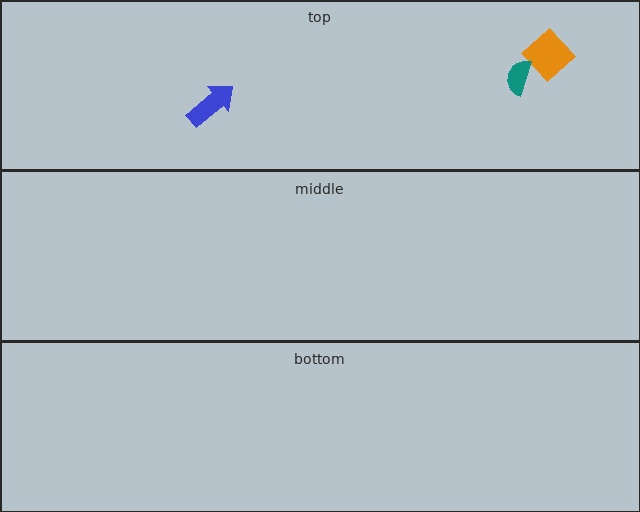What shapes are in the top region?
The blue arrow, the orange diamond, the teal semicircle.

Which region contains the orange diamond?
The top region.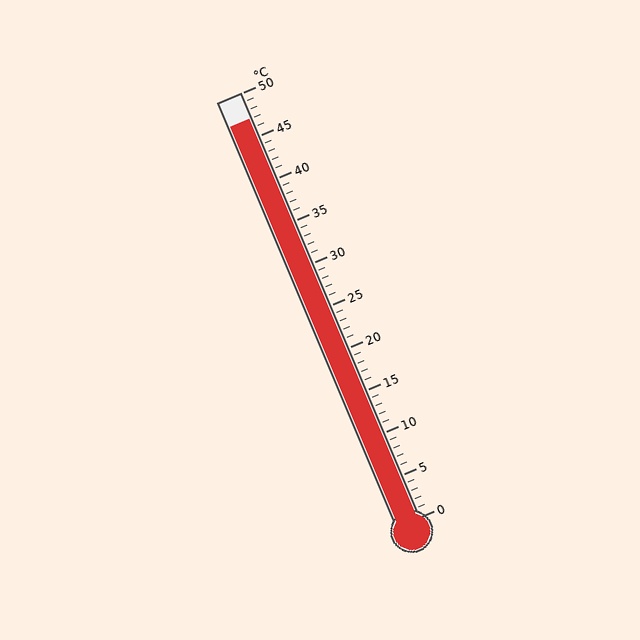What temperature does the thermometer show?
The thermometer shows approximately 47°C.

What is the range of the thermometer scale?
The thermometer scale ranges from 0°C to 50°C.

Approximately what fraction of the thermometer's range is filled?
The thermometer is filled to approximately 95% of its range.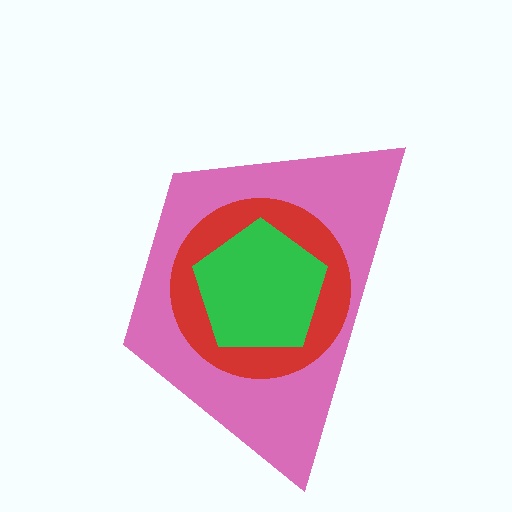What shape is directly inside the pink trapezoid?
The red circle.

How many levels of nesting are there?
3.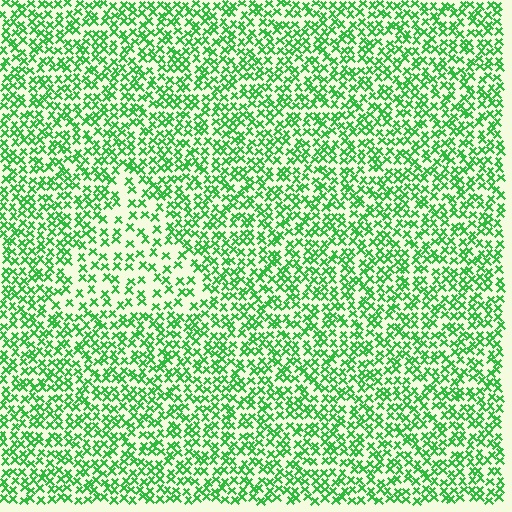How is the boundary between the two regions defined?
The boundary is defined by a change in element density (approximately 1.8x ratio). All elements are the same color, size, and shape.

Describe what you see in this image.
The image contains small green elements arranged at two different densities. A triangle-shaped region is visible where the elements are less densely packed than the surrounding area.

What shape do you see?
I see a triangle.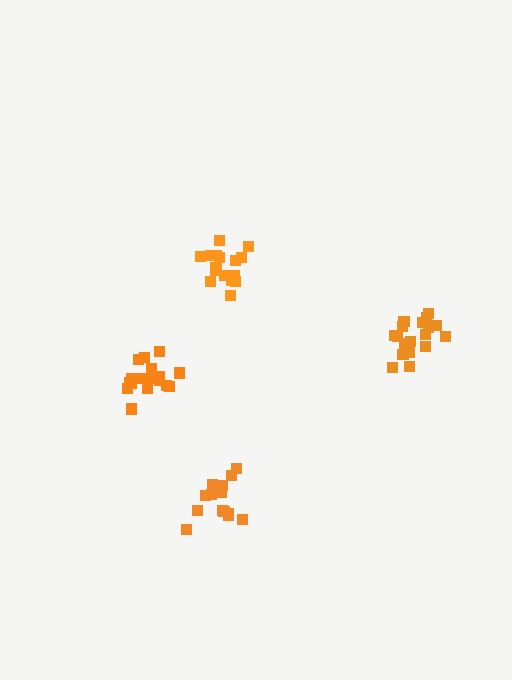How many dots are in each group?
Group 1: 17 dots, Group 2: 14 dots, Group 3: 17 dots, Group 4: 19 dots (67 total).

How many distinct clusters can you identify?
There are 4 distinct clusters.